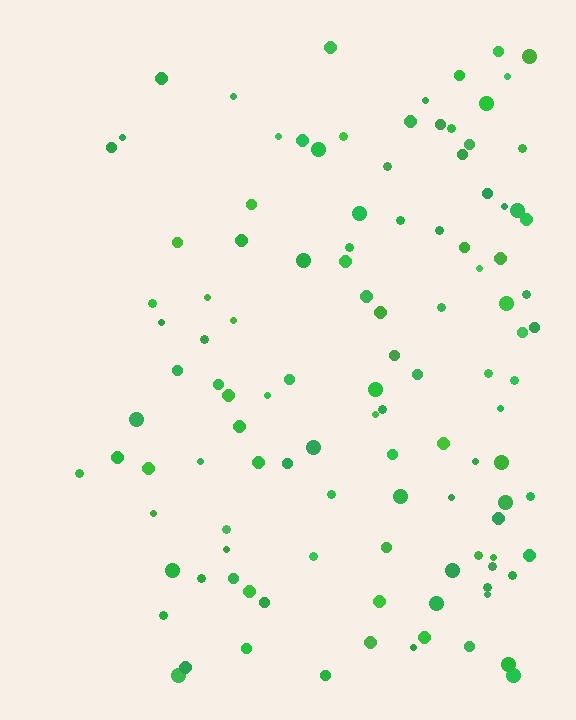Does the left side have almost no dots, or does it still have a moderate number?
Still a moderate number, just noticeably fewer than the right.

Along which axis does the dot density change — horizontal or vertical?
Horizontal.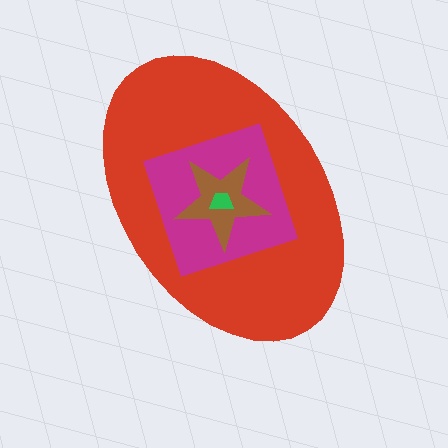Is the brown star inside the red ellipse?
Yes.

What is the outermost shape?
The red ellipse.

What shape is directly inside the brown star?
The green trapezoid.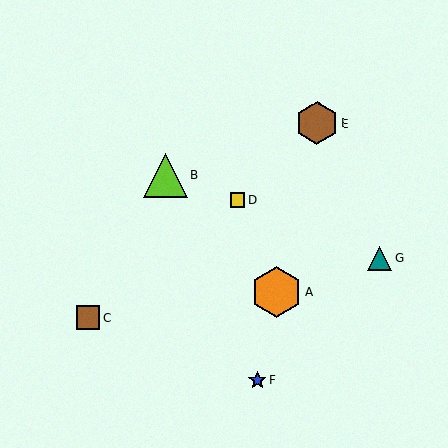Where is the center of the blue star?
The center of the blue star is at (258, 380).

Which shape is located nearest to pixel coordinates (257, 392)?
The blue star (labeled F) at (258, 380) is nearest to that location.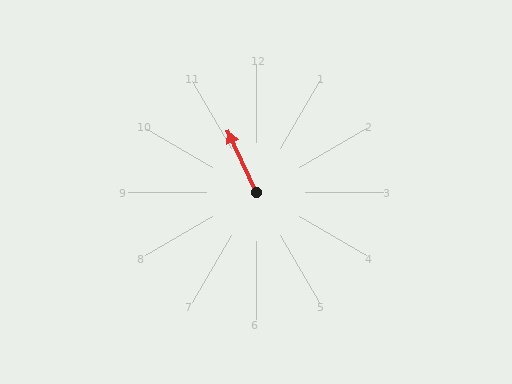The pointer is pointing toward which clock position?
Roughly 11 o'clock.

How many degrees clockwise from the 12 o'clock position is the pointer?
Approximately 335 degrees.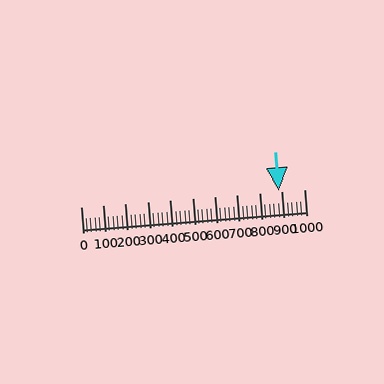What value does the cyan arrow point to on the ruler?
The cyan arrow points to approximately 884.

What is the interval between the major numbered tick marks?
The major tick marks are spaced 100 units apart.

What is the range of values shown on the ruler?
The ruler shows values from 0 to 1000.